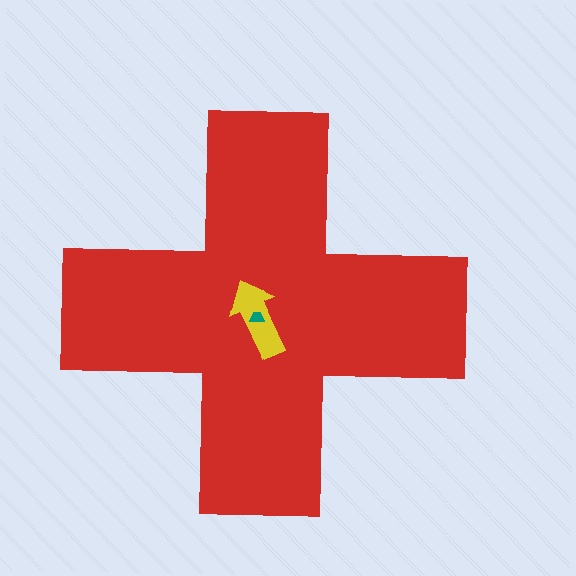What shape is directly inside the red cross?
The yellow arrow.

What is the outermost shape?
The red cross.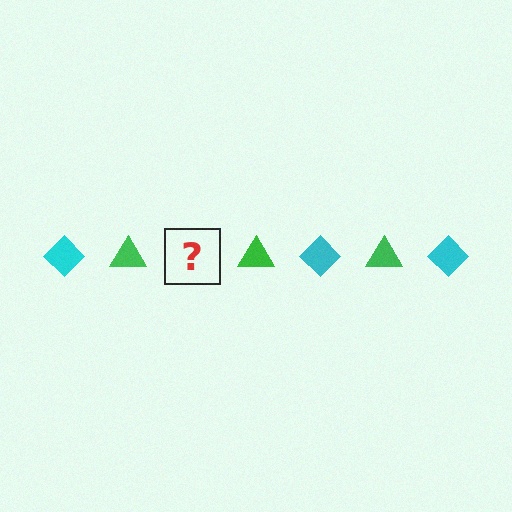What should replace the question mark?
The question mark should be replaced with a cyan diamond.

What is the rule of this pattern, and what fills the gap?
The rule is that the pattern alternates between cyan diamond and green triangle. The gap should be filled with a cyan diamond.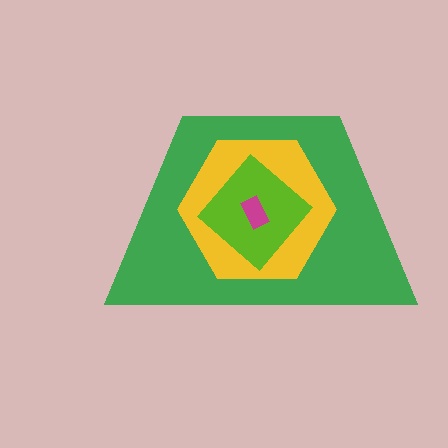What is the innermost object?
The magenta rectangle.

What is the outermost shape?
The green trapezoid.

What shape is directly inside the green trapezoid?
The yellow hexagon.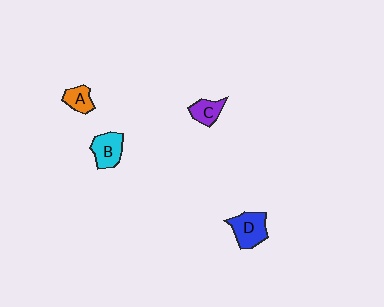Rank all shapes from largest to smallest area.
From largest to smallest: D (blue), B (cyan), C (purple), A (orange).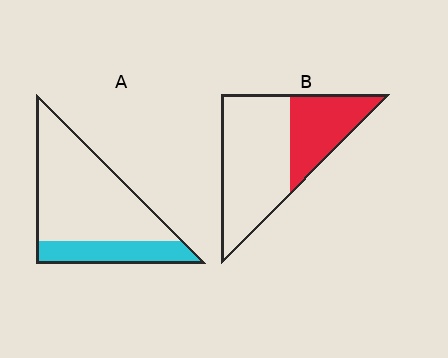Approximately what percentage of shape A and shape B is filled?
A is approximately 25% and B is approximately 35%.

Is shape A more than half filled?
No.